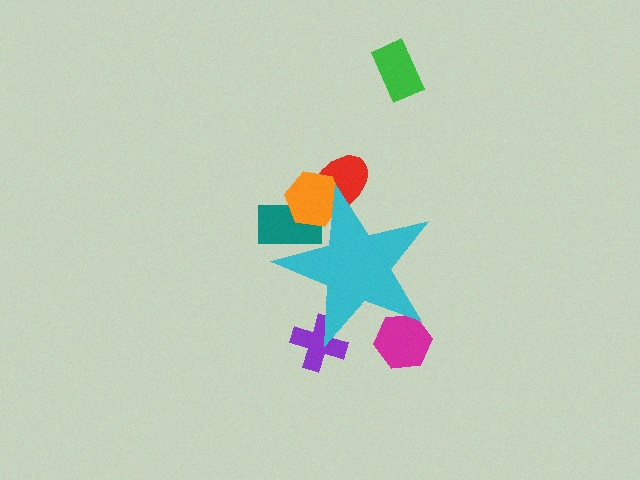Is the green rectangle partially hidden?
No, the green rectangle is fully visible.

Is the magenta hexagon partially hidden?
Yes, the magenta hexagon is partially hidden behind the cyan star.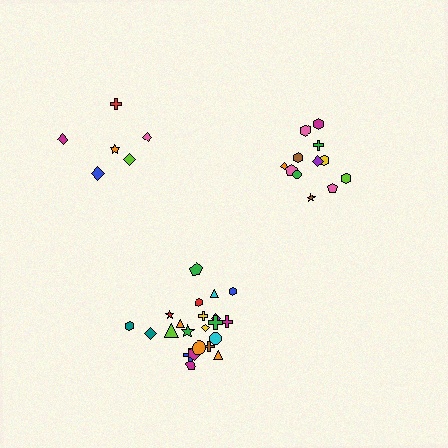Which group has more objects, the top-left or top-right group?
The top-right group.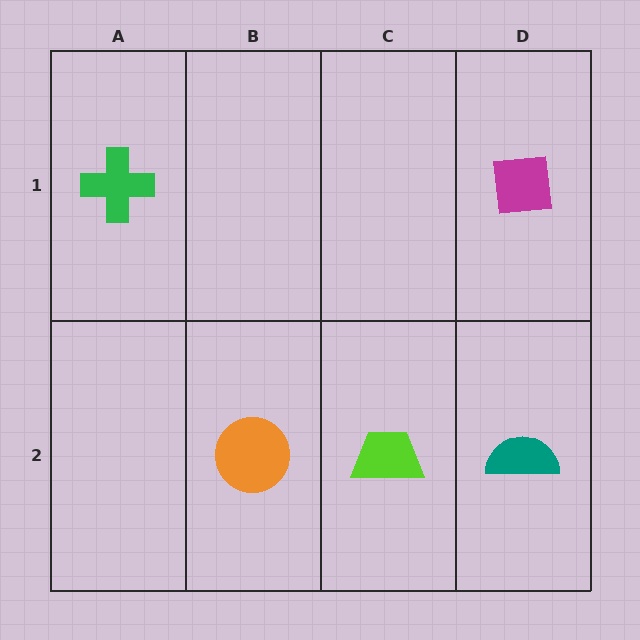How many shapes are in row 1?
2 shapes.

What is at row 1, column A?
A green cross.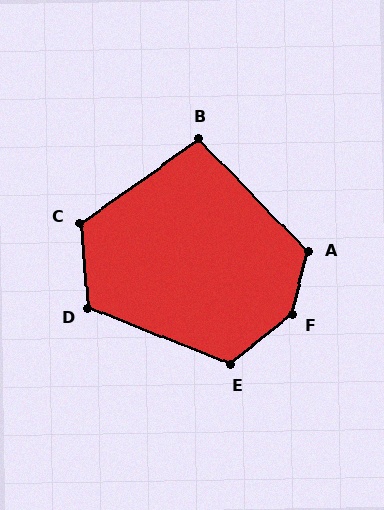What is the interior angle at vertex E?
Approximately 119 degrees (obtuse).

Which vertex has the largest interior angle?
F, at approximately 144 degrees.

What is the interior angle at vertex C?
Approximately 120 degrees (obtuse).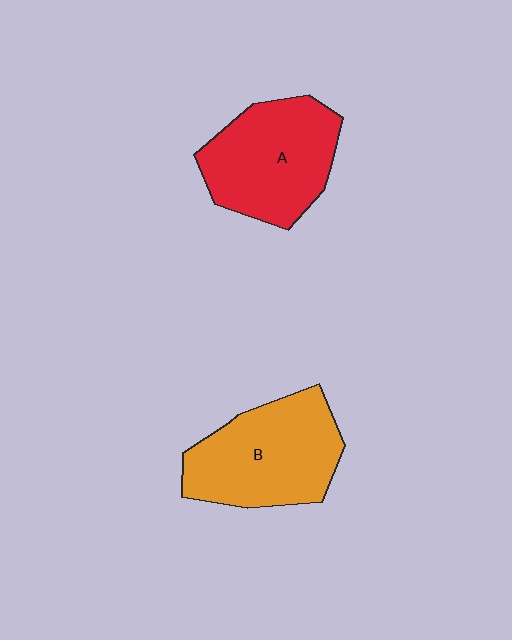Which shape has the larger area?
Shape B (orange).